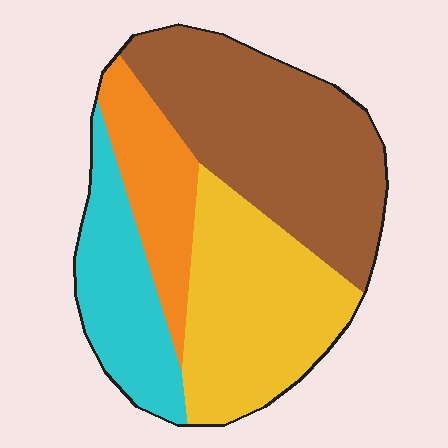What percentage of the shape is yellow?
Yellow takes up about one third (1/3) of the shape.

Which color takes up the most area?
Brown, at roughly 40%.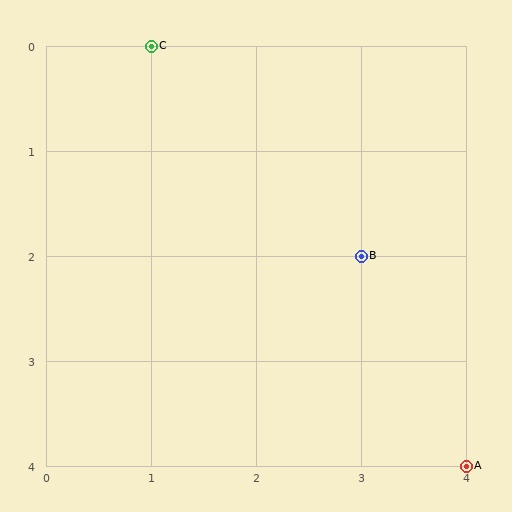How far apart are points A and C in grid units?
Points A and C are 3 columns and 4 rows apart (about 5.0 grid units diagonally).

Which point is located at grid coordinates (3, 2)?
Point B is at (3, 2).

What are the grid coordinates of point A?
Point A is at grid coordinates (4, 4).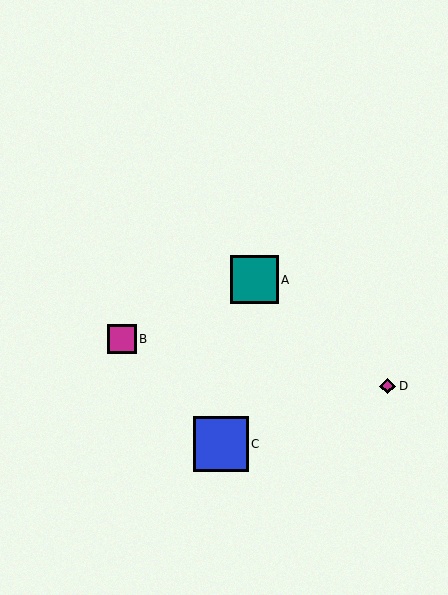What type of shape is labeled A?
Shape A is a teal square.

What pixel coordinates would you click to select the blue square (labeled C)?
Click at (221, 444) to select the blue square C.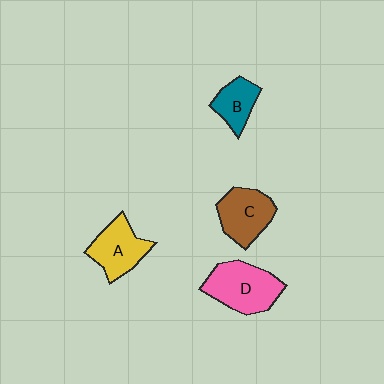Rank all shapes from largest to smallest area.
From largest to smallest: D (pink), C (brown), A (yellow), B (teal).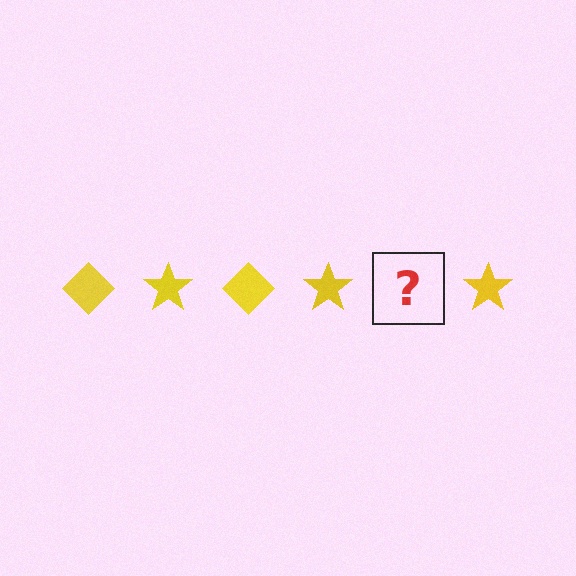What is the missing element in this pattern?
The missing element is a yellow diamond.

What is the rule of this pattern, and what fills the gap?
The rule is that the pattern cycles through diamond, star shapes in yellow. The gap should be filled with a yellow diamond.